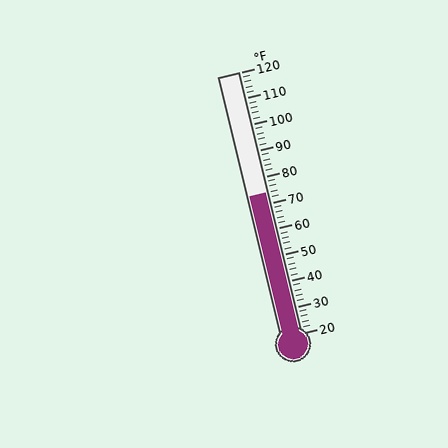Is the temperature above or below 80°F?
The temperature is below 80°F.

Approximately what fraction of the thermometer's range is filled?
The thermometer is filled to approximately 55% of its range.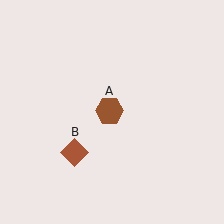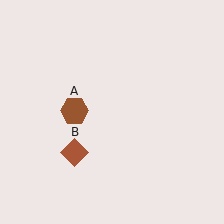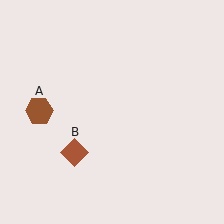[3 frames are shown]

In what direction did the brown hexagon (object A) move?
The brown hexagon (object A) moved left.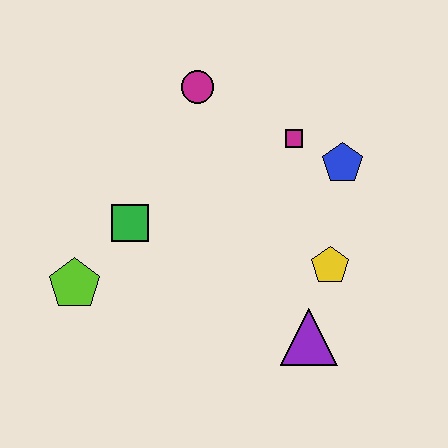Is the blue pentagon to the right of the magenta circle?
Yes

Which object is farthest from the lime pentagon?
The blue pentagon is farthest from the lime pentagon.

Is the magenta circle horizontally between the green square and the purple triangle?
Yes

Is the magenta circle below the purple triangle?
No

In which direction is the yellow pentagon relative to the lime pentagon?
The yellow pentagon is to the right of the lime pentagon.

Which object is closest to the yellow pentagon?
The purple triangle is closest to the yellow pentagon.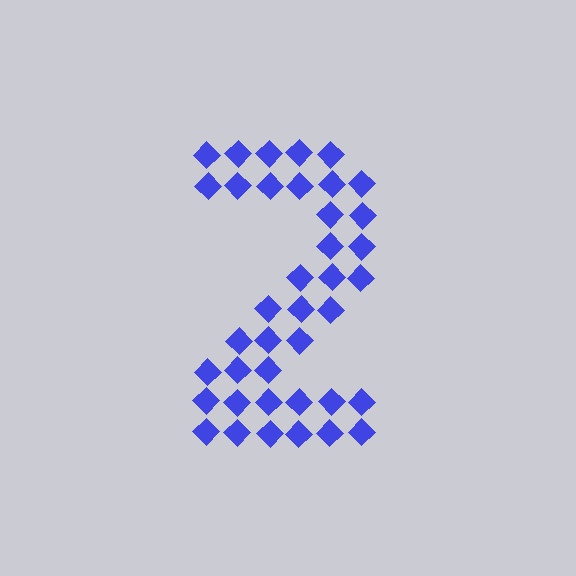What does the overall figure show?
The overall figure shows the digit 2.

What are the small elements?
The small elements are diamonds.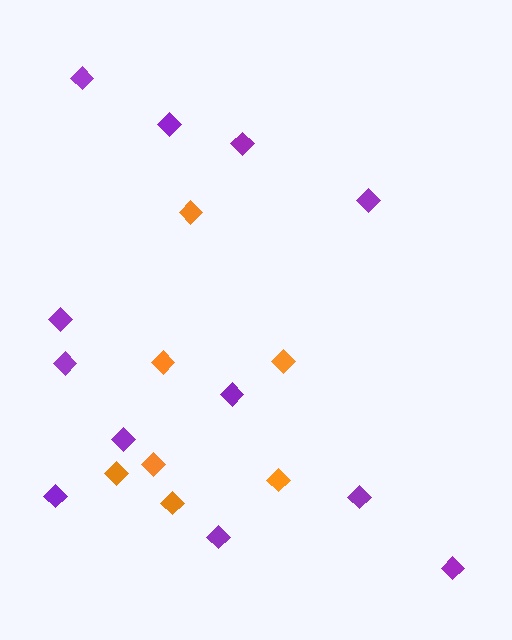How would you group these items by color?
There are 2 groups: one group of orange diamonds (7) and one group of purple diamonds (12).